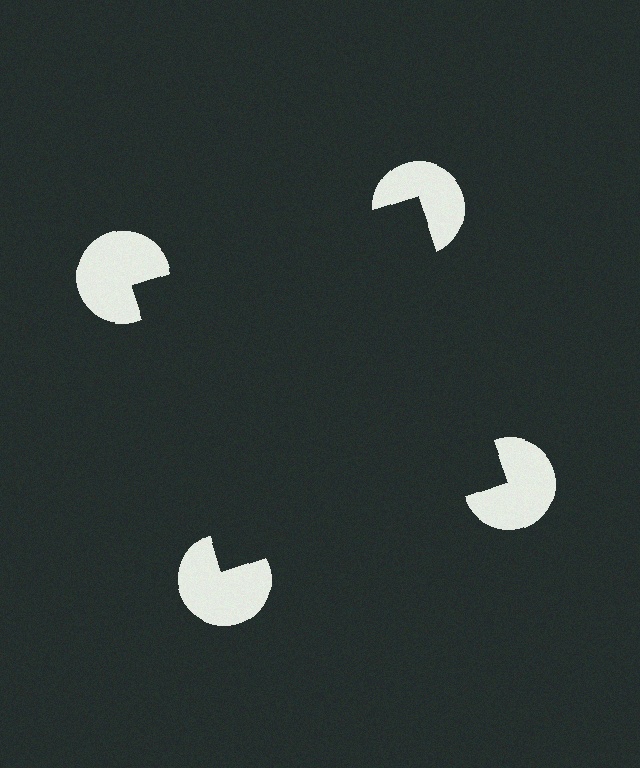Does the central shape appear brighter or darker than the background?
It typically appears slightly darker than the background, even though no actual brightness change is drawn.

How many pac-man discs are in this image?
There are 4 — one at each vertex of the illusory square.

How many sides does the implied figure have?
4 sides.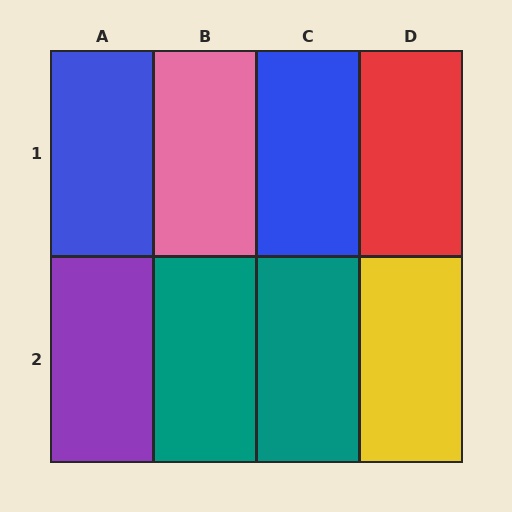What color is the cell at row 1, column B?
Pink.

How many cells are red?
1 cell is red.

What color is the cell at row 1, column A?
Blue.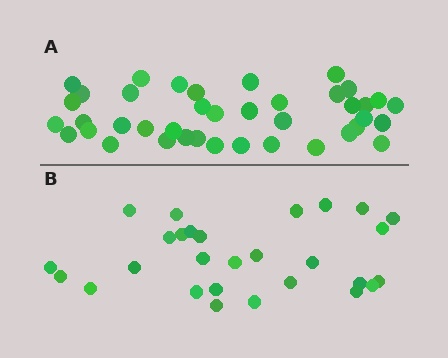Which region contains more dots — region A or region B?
Region A (the top region) has more dots.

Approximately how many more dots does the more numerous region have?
Region A has roughly 12 or so more dots than region B.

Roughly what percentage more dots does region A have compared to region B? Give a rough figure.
About 45% more.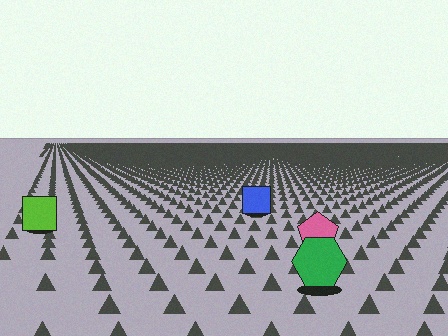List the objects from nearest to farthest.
From nearest to farthest: the green hexagon, the pink pentagon, the lime square, the blue square.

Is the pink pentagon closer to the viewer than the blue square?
Yes. The pink pentagon is closer — you can tell from the texture gradient: the ground texture is coarser near it.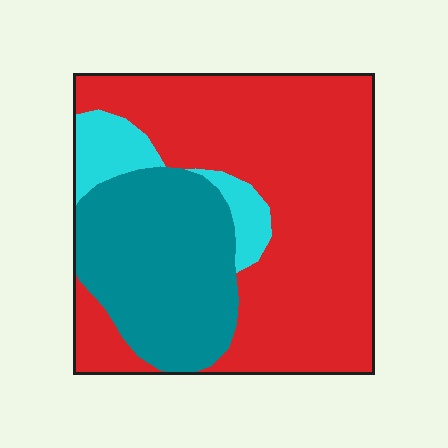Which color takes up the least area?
Cyan, at roughly 10%.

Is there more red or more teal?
Red.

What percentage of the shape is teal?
Teal takes up about one third (1/3) of the shape.